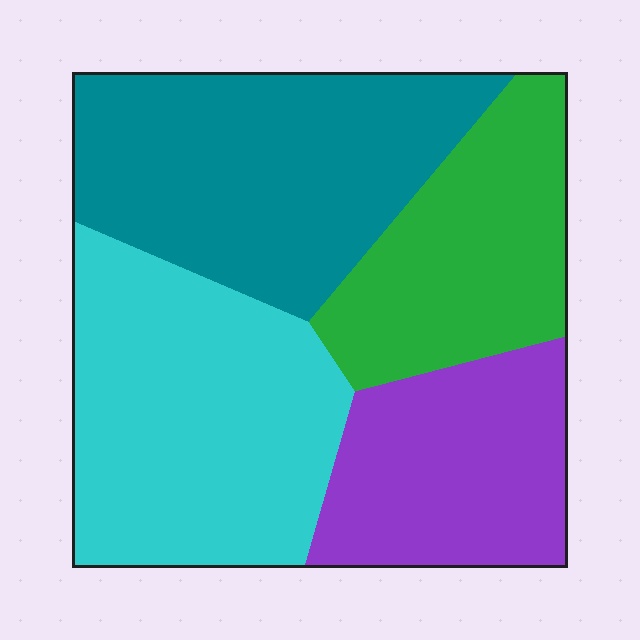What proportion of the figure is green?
Green covers around 20% of the figure.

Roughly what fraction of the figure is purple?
Purple takes up about one fifth (1/5) of the figure.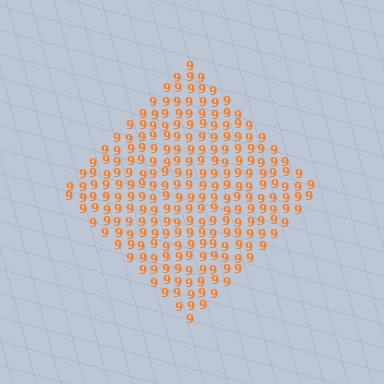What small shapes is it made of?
It is made of small digit 9's.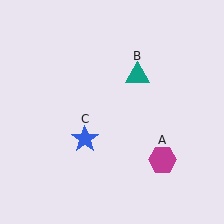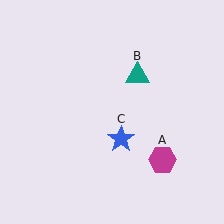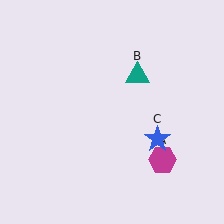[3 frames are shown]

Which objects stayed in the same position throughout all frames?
Magenta hexagon (object A) and teal triangle (object B) remained stationary.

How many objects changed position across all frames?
1 object changed position: blue star (object C).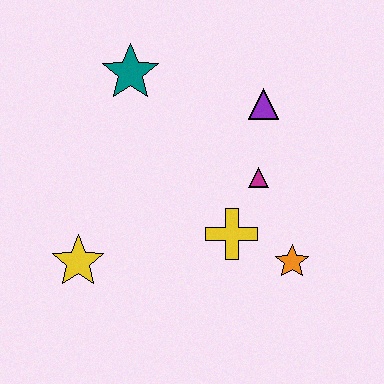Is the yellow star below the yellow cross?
Yes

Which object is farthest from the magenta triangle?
The yellow star is farthest from the magenta triangle.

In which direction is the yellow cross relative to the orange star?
The yellow cross is to the left of the orange star.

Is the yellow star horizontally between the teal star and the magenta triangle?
No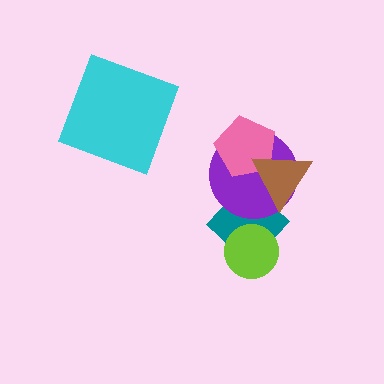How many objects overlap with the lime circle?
1 object overlaps with the lime circle.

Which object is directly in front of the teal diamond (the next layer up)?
The lime circle is directly in front of the teal diamond.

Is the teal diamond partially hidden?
Yes, it is partially covered by another shape.